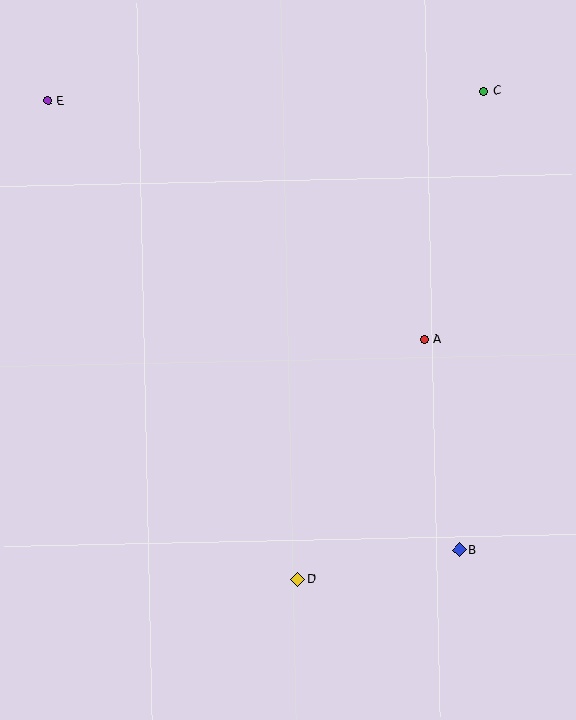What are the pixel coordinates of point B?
Point B is at (459, 550).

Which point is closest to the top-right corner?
Point C is closest to the top-right corner.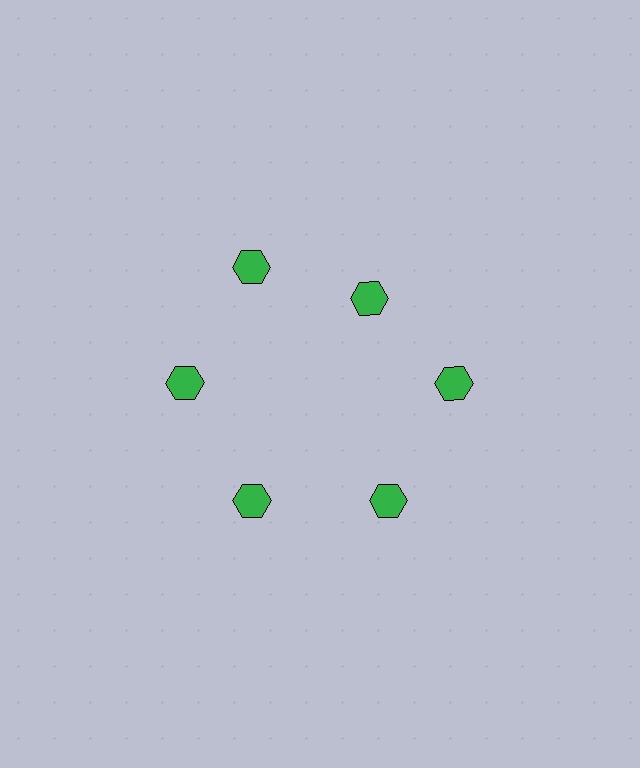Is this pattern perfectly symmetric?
No. The 6 green hexagons are arranged in a ring, but one element near the 1 o'clock position is pulled inward toward the center, breaking the 6-fold rotational symmetry.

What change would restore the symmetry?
The symmetry would be restored by moving it outward, back onto the ring so that all 6 hexagons sit at equal angles and equal distance from the center.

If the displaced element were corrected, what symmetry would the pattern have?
It would have 6-fold rotational symmetry — the pattern would map onto itself every 60 degrees.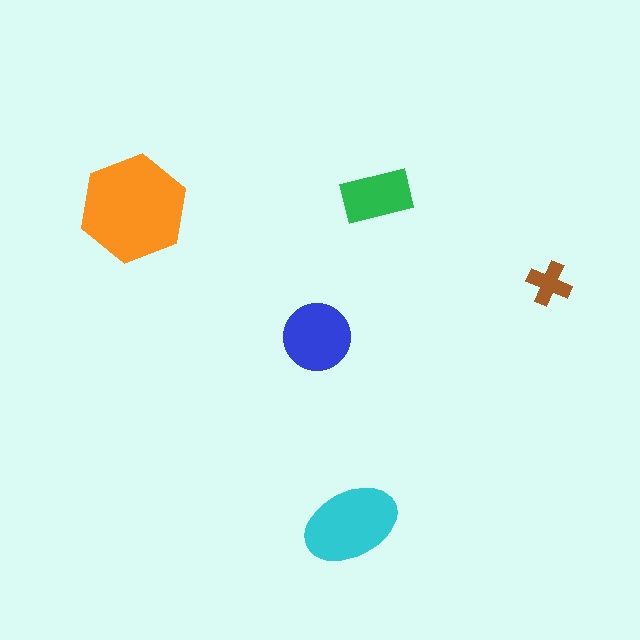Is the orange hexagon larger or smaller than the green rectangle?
Larger.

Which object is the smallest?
The brown cross.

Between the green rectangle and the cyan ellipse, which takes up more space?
The cyan ellipse.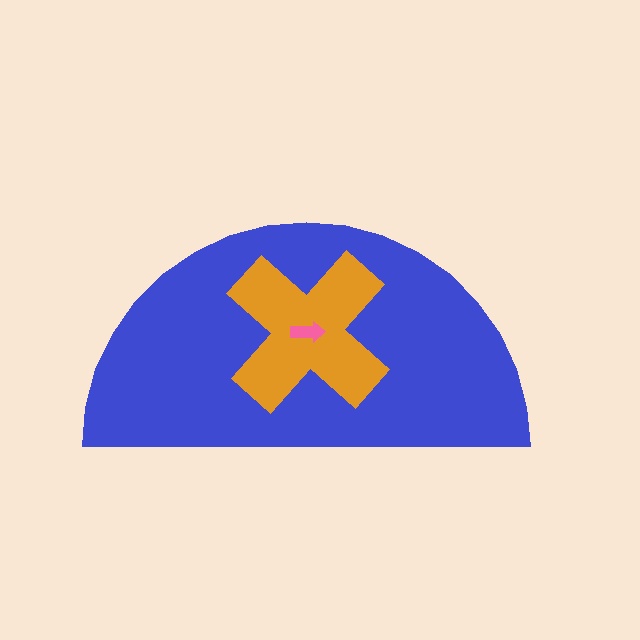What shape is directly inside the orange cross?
The pink arrow.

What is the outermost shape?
The blue semicircle.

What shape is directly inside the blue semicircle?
The orange cross.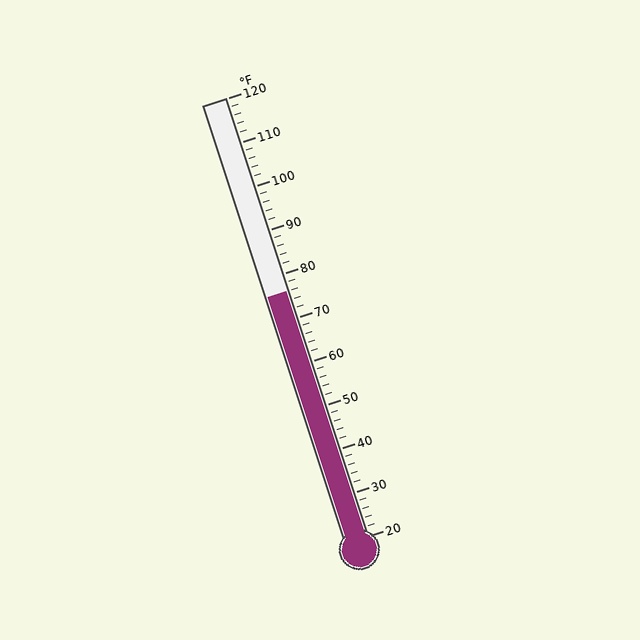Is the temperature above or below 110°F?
The temperature is below 110°F.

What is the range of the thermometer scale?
The thermometer scale ranges from 20°F to 120°F.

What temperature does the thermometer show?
The thermometer shows approximately 76°F.